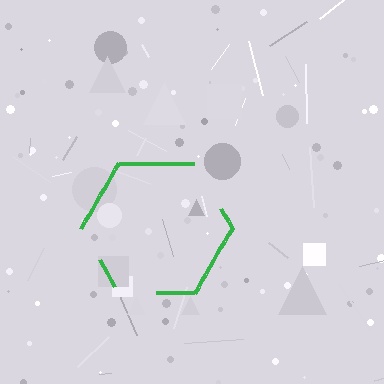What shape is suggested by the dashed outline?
The dashed outline suggests a hexagon.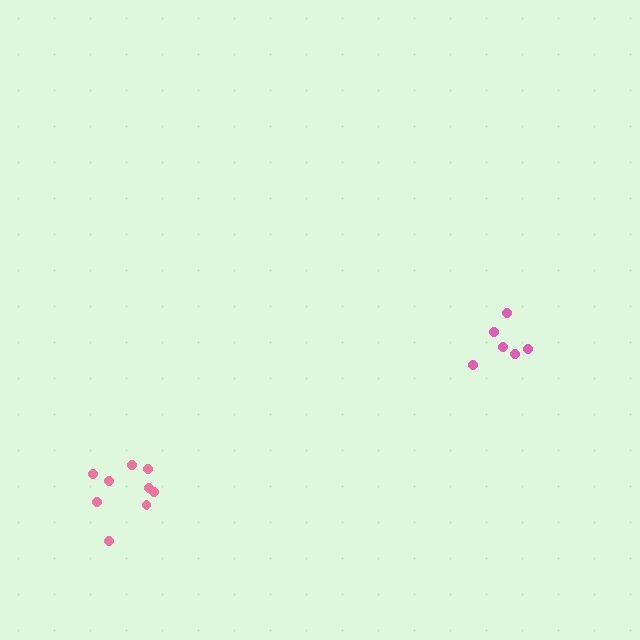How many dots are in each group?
Group 1: 6 dots, Group 2: 9 dots (15 total).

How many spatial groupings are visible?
There are 2 spatial groupings.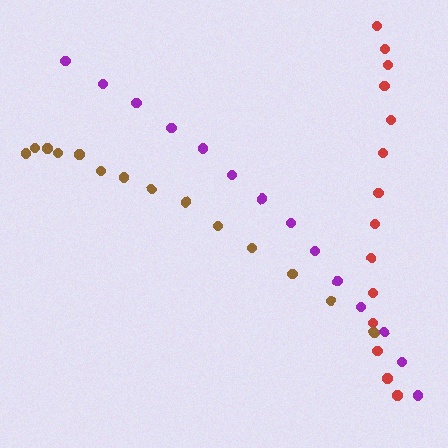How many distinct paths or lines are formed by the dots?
There are 3 distinct paths.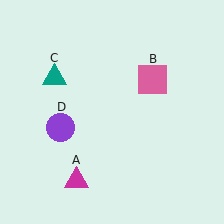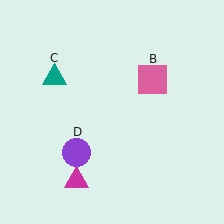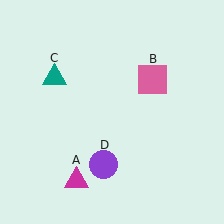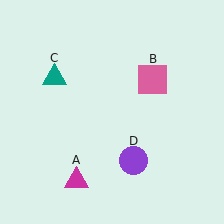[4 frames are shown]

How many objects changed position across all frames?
1 object changed position: purple circle (object D).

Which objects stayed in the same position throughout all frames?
Magenta triangle (object A) and pink square (object B) and teal triangle (object C) remained stationary.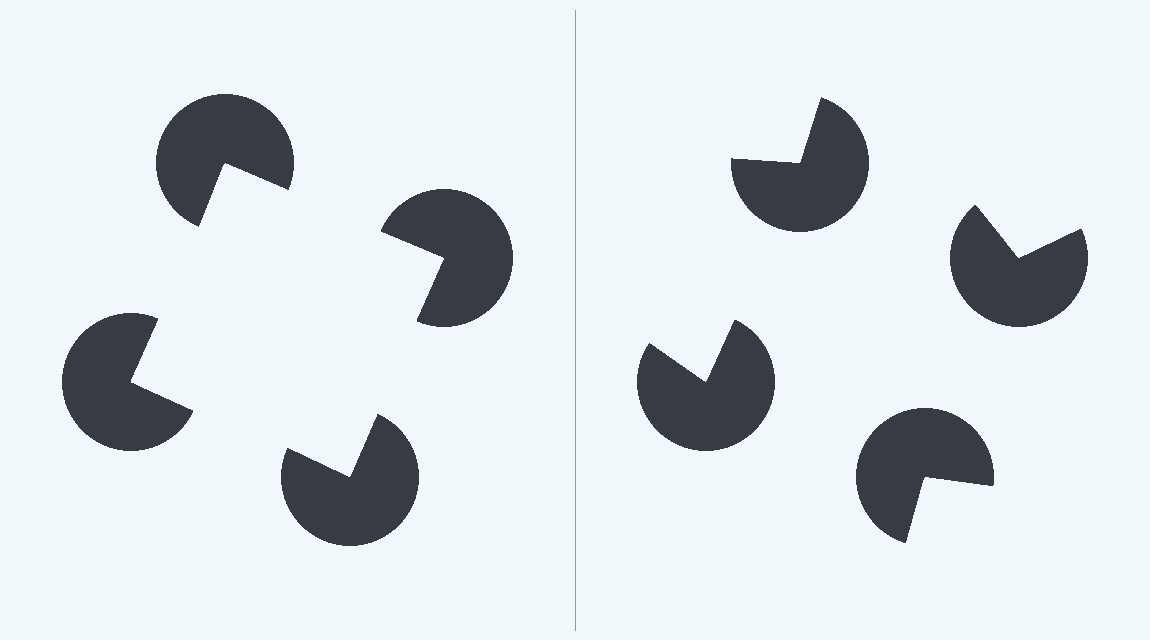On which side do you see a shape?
An illusory square appears on the left side. On the right side the wedge cuts are rotated, so no coherent shape forms.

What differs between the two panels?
The pac-man discs are positioned identically on both sides; only the wedge orientations differ. On the left they align to a square; on the right they are misaligned.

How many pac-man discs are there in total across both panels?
8 — 4 on each side.